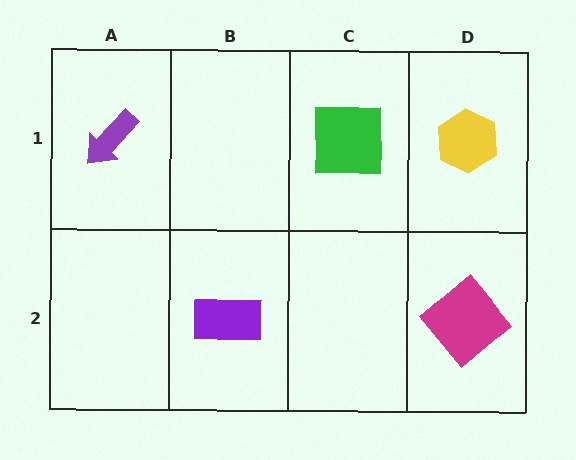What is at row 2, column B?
A purple rectangle.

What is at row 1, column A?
A purple arrow.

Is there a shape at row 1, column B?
No, that cell is empty.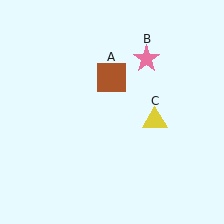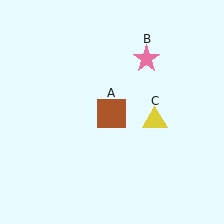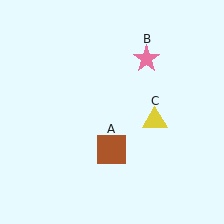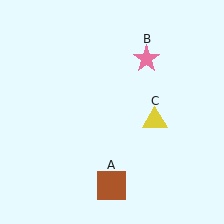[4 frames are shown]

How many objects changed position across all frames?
1 object changed position: brown square (object A).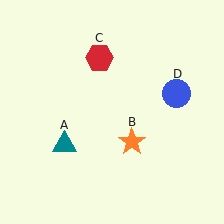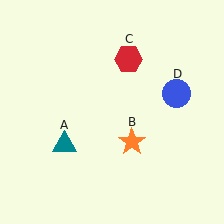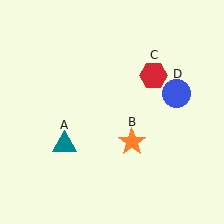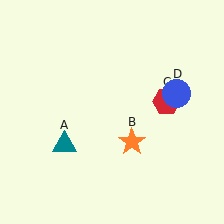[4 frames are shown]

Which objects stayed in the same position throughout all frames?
Teal triangle (object A) and orange star (object B) and blue circle (object D) remained stationary.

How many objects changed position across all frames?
1 object changed position: red hexagon (object C).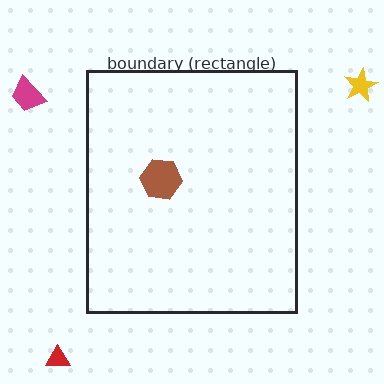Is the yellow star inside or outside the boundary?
Outside.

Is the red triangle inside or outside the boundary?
Outside.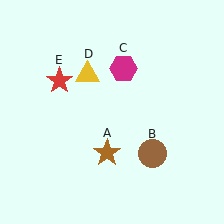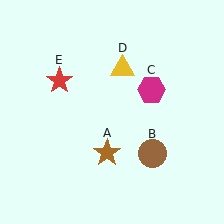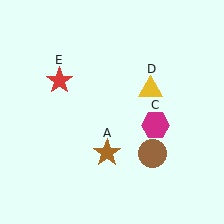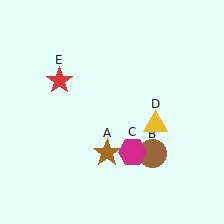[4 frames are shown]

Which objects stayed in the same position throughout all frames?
Brown star (object A) and brown circle (object B) and red star (object E) remained stationary.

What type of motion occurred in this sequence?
The magenta hexagon (object C), yellow triangle (object D) rotated clockwise around the center of the scene.